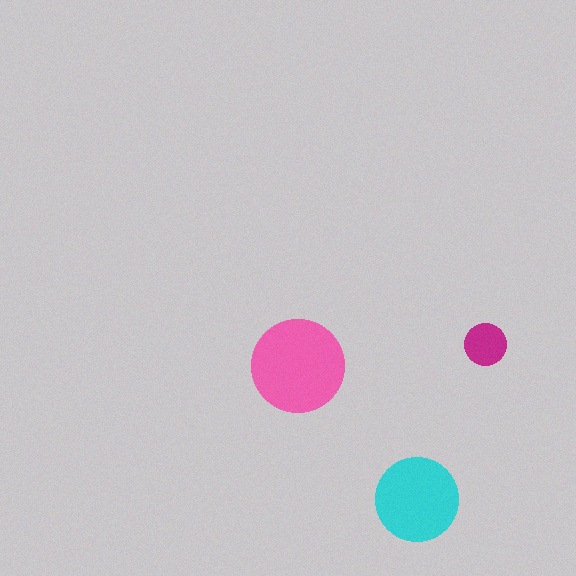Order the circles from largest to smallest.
the pink one, the cyan one, the magenta one.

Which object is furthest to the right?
The magenta circle is rightmost.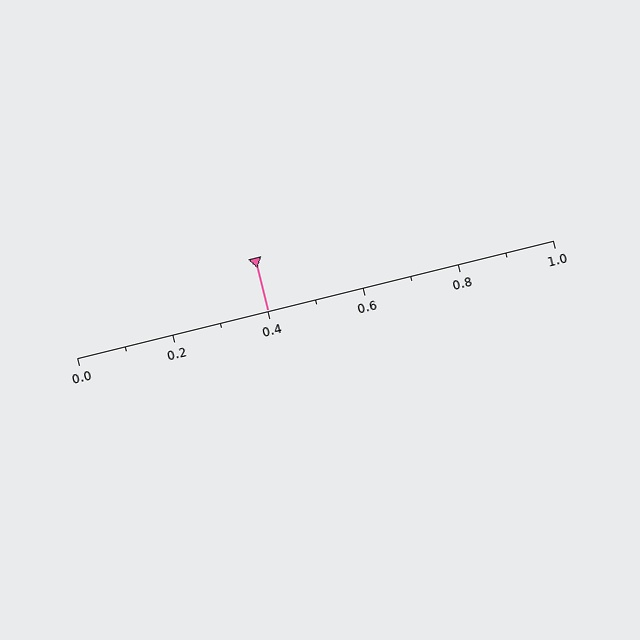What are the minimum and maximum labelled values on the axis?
The axis runs from 0.0 to 1.0.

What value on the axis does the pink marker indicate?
The marker indicates approximately 0.4.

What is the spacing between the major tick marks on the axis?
The major ticks are spaced 0.2 apart.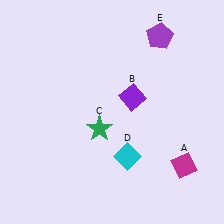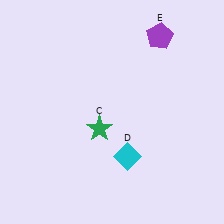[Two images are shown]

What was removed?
The magenta diamond (A), the purple diamond (B) were removed in Image 2.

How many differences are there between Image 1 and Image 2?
There are 2 differences between the two images.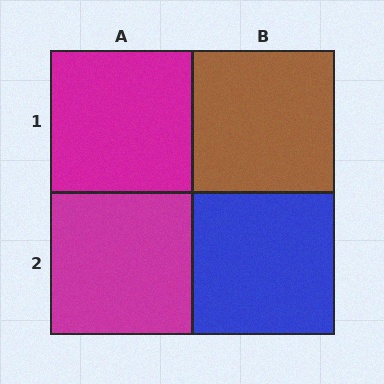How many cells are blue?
1 cell is blue.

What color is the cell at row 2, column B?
Blue.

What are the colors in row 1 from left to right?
Magenta, brown.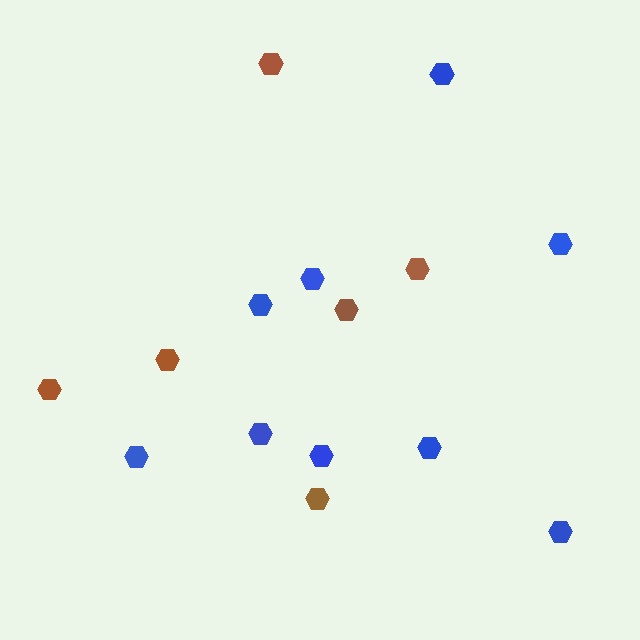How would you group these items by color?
There are 2 groups: one group of blue hexagons (9) and one group of brown hexagons (6).